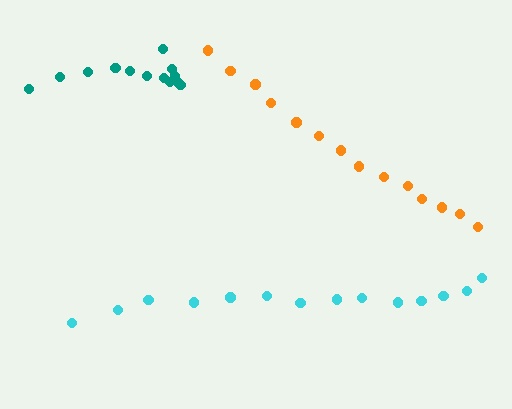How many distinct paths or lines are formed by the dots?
There are 3 distinct paths.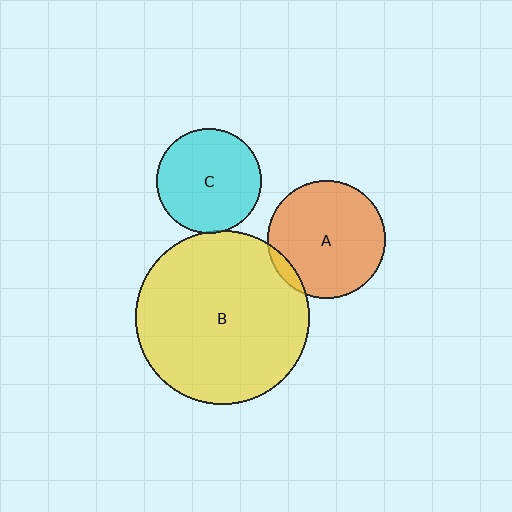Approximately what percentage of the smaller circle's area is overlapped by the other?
Approximately 5%.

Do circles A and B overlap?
Yes.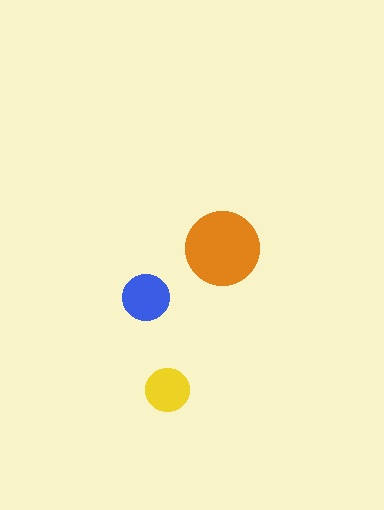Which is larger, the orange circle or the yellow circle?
The orange one.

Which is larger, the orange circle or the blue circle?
The orange one.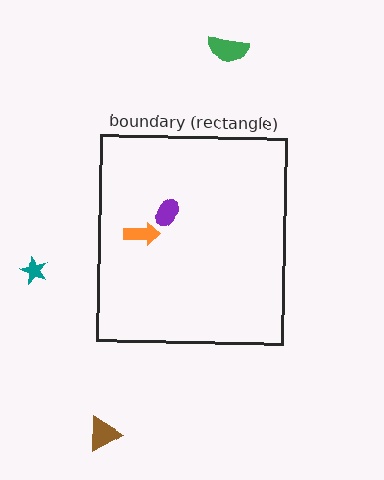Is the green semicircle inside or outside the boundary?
Outside.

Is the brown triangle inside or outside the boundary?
Outside.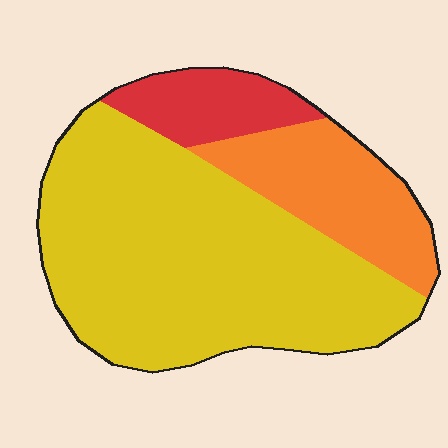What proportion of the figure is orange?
Orange covers about 20% of the figure.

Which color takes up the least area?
Red, at roughly 10%.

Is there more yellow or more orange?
Yellow.